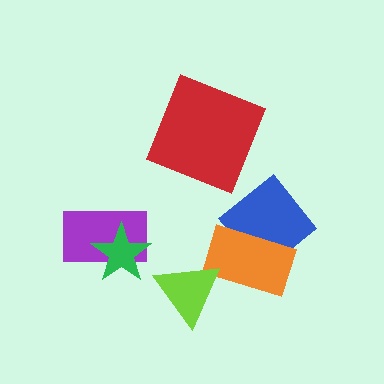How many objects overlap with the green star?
1 object overlaps with the green star.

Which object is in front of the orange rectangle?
The lime triangle is in front of the orange rectangle.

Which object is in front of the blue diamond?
The orange rectangle is in front of the blue diamond.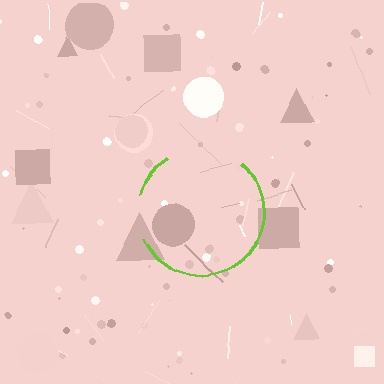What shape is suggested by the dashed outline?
The dashed outline suggests a circle.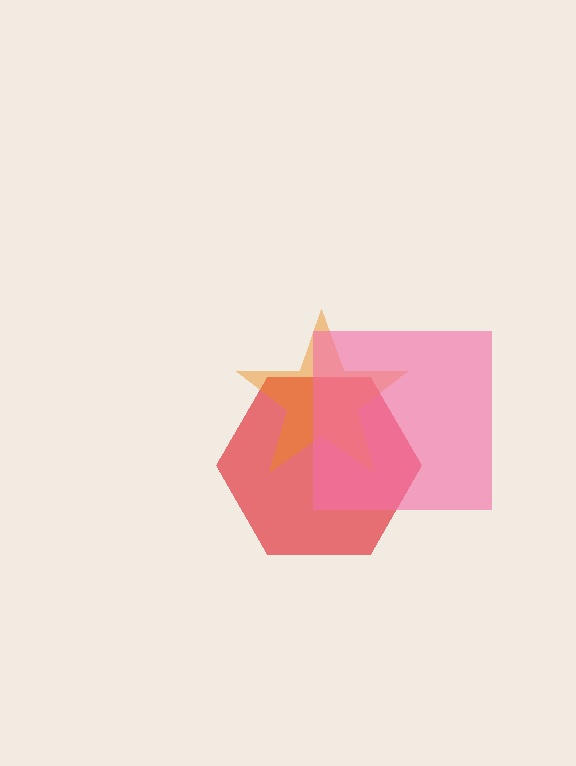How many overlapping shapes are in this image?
There are 3 overlapping shapes in the image.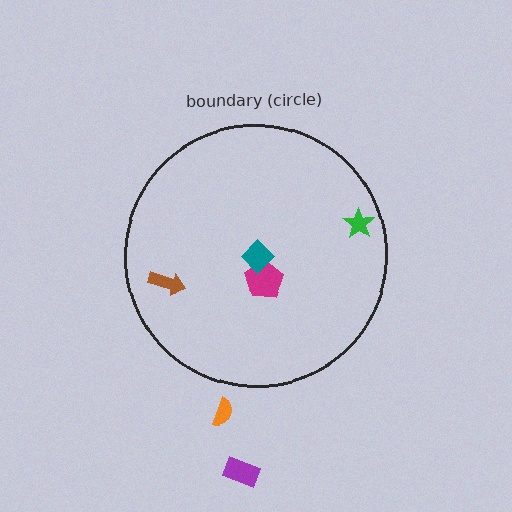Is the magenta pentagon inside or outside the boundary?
Inside.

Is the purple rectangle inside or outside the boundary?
Outside.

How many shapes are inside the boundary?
4 inside, 2 outside.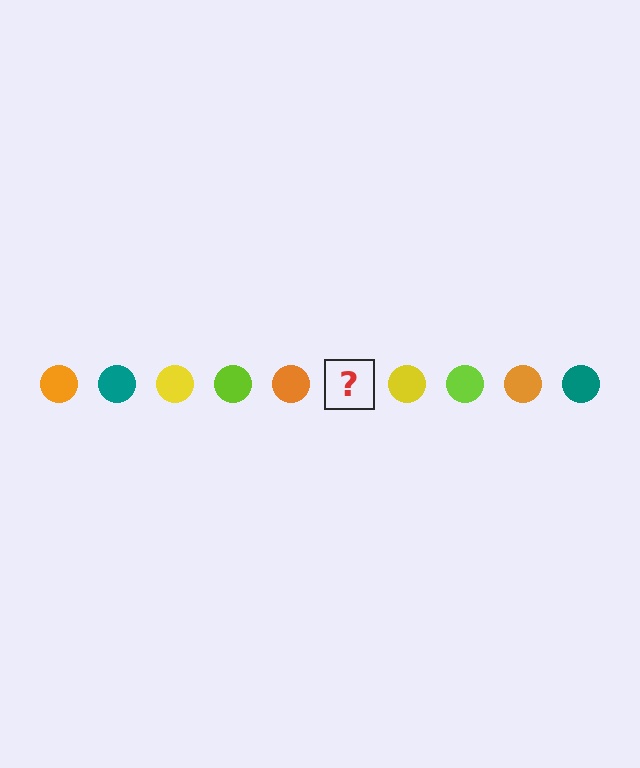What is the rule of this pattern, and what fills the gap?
The rule is that the pattern cycles through orange, teal, yellow, lime circles. The gap should be filled with a teal circle.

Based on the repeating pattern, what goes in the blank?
The blank should be a teal circle.